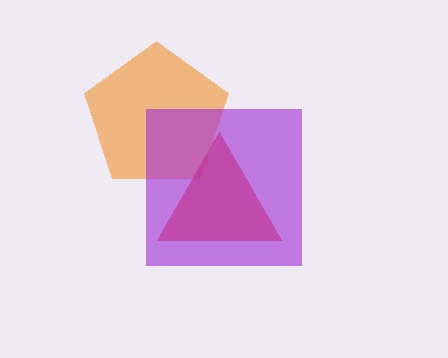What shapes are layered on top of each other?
The layered shapes are: an orange pentagon, a purple square, a magenta triangle.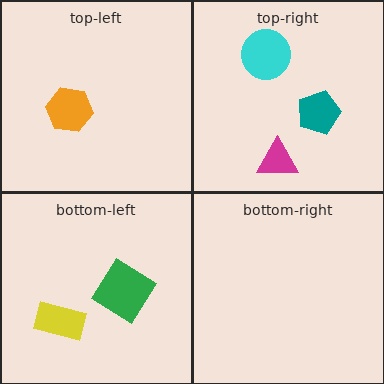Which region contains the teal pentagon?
The top-right region.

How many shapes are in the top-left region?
1.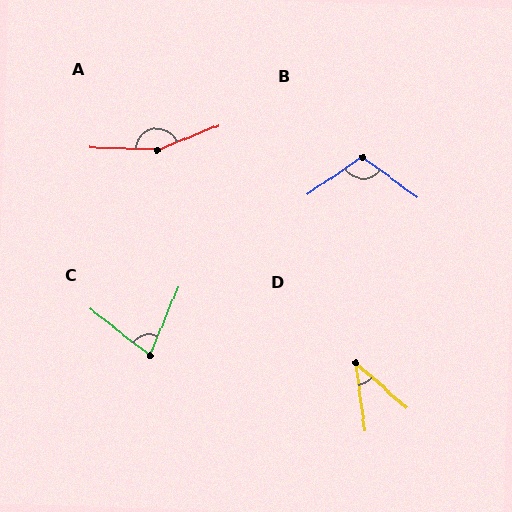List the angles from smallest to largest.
D (41°), C (75°), B (109°), A (156°).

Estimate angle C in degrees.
Approximately 75 degrees.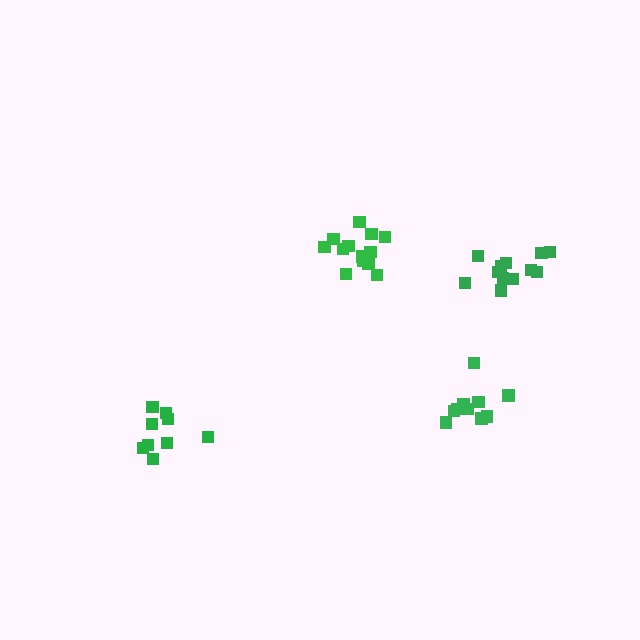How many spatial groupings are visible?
There are 4 spatial groupings.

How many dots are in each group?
Group 1: 10 dots, Group 2: 9 dots, Group 3: 12 dots, Group 4: 13 dots (44 total).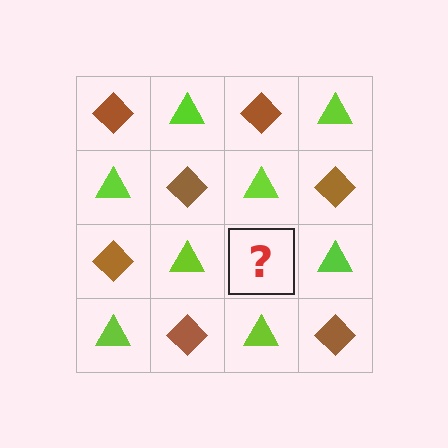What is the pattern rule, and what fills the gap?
The rule is that it alternates brown diamond and lime triangle in a checkerboard pattern. The gap should be filled with a brown diamond.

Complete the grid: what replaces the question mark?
The question mark should be replaced with a brown diamond.